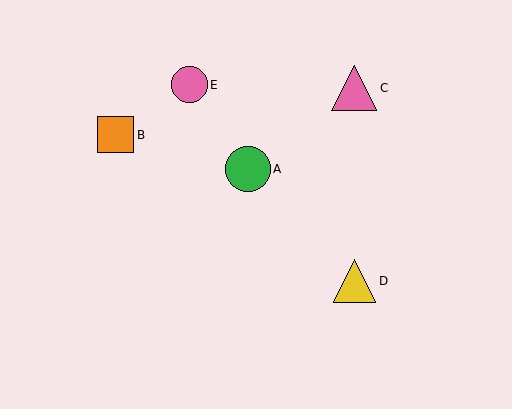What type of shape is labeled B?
Shape B is an orange square.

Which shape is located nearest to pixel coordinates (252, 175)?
The green circle (labeled A) at (248, 169) is nearest to that location.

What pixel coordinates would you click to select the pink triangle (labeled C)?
Click at (354, 88) to select the pink triangle C.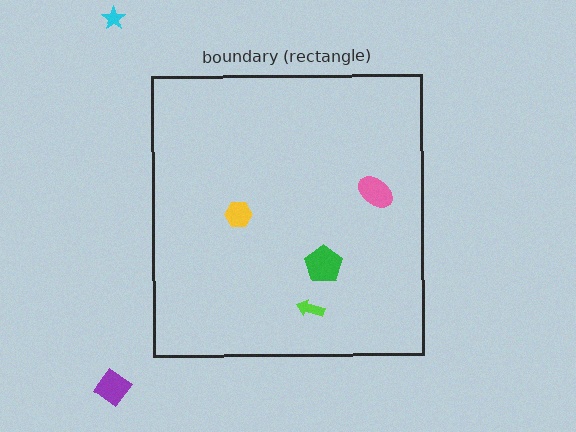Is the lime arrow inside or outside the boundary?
Inside.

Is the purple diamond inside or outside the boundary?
Outside.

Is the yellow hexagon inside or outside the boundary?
Inside.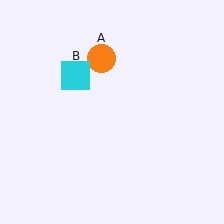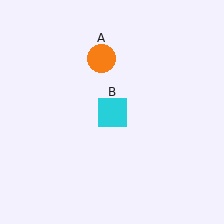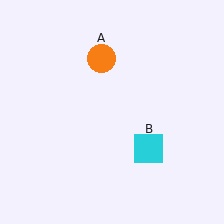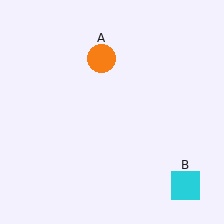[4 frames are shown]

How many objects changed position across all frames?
1 object changed position: cyan square (object B).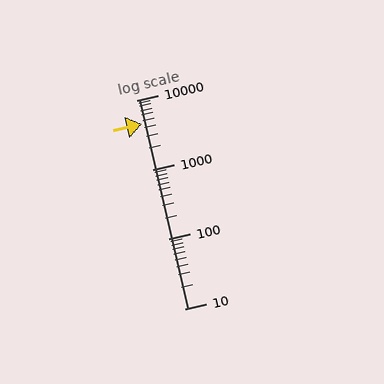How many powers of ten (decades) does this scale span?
The scale spans 3 decades, from 10 to 10000.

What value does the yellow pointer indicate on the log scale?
The pointer indicates approximately 4600.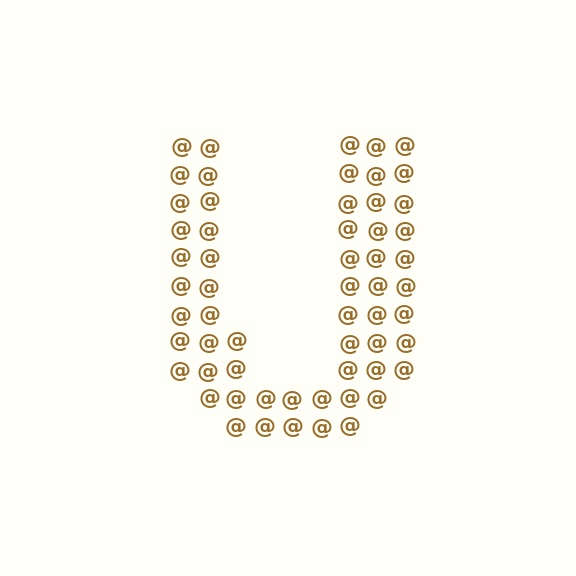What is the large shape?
The large shape is the letter U.